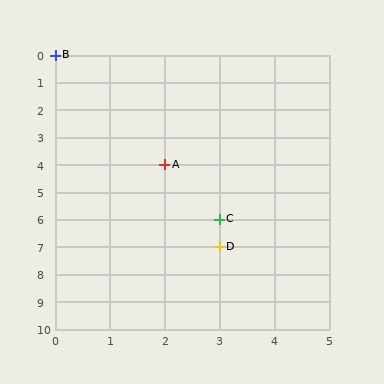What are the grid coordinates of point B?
Point B is at grid coordinates (0, 0).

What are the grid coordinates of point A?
Point A is at grid coordinates (2, 4).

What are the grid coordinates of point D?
Point D is at grid coordinates (3, 7).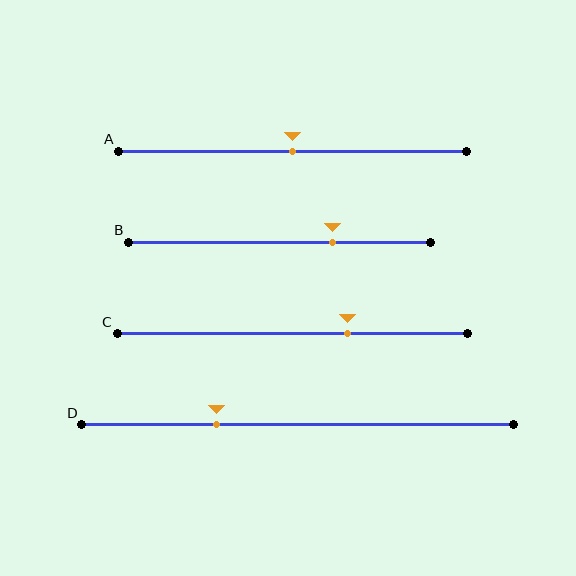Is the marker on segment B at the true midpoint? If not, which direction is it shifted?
No, the marker on segment B is shifted to the right by about 18% of the segment length.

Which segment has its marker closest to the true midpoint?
Segment A has its marker closest to the true midpoint.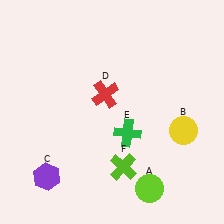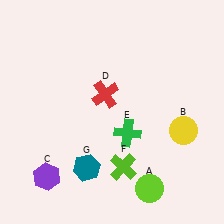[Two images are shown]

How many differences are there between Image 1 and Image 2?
There is 1 difference between the two images.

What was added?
A teal hexagon (G) was added in Image 2.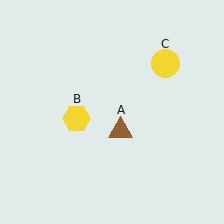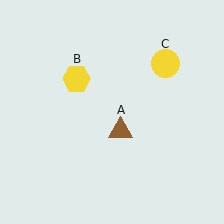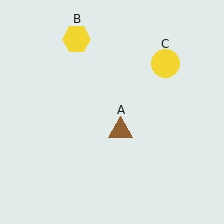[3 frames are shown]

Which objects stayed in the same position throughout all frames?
Brown triangle (object A) and yellow circle (object C) remained stationary.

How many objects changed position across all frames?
1 object changed position: yellow hexagon (object B).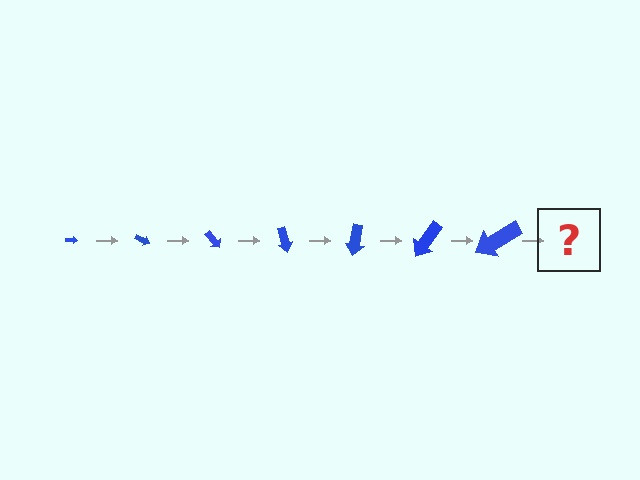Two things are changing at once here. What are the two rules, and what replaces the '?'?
The two rules are that the arrow grows larger each step and it rotates 25 degrees each step. The '?' should be an arrow, larger than the previous one and rotated 175 degrees from the start.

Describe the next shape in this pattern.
It should be an arrow, larger than the previous one and rotated 175 degrees from the start.